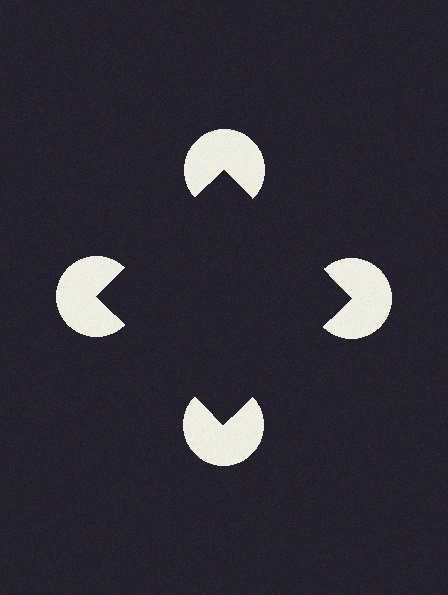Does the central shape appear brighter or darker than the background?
It typically appears slightly darker than the background, even though no actual brightness change is drawn.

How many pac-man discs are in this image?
There are 4 — one at each vertex of the illusory square.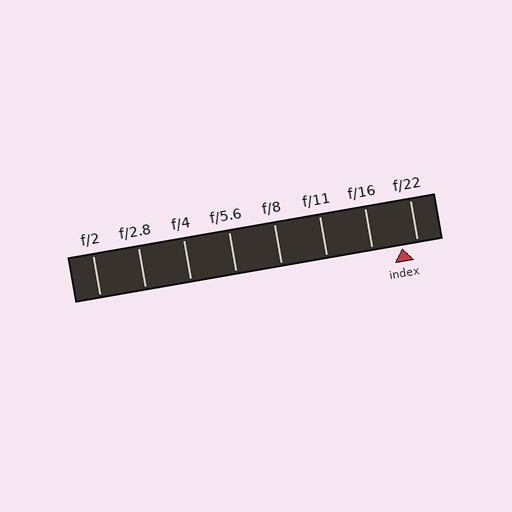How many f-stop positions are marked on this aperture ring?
There are 8 f-stop positions marked.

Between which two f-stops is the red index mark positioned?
The index mark is between f/16 and f/22.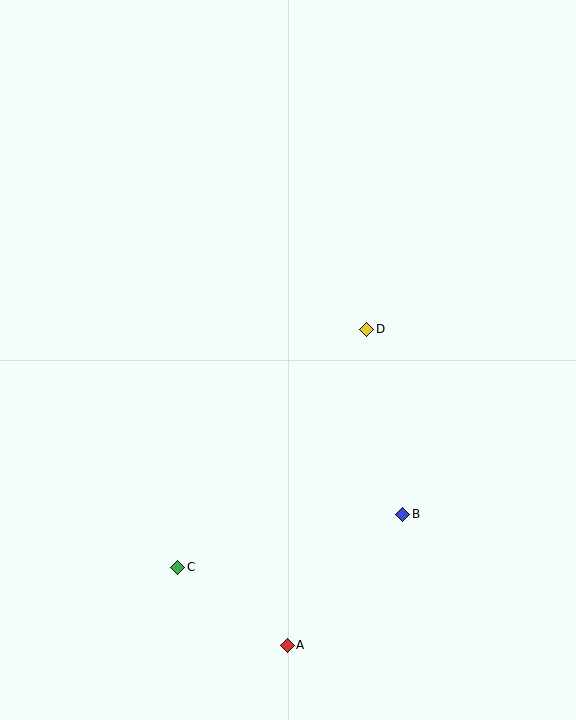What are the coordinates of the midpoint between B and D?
The midpoint between B and D is at (385, 422).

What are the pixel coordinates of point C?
Point C is at (178, 567).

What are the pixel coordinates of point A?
Point A is at (287, 645).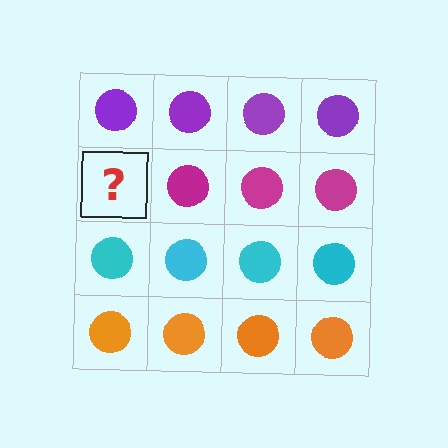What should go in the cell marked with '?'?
The missing cell should contain a magenta circle.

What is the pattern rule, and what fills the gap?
The rule is that each row has a consistent color. The gap should be filled with a magenta circle.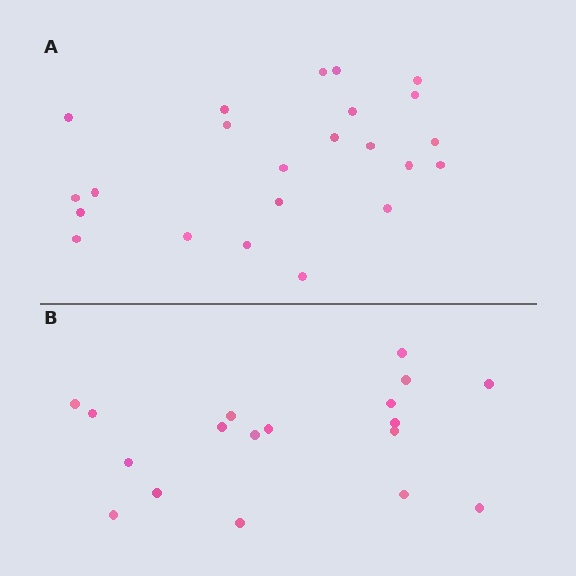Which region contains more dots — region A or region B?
Region A (the top region) has more dots.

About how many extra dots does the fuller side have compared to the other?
Region A has about 5 more dots than region B.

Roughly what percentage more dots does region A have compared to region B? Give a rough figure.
About 30% more.